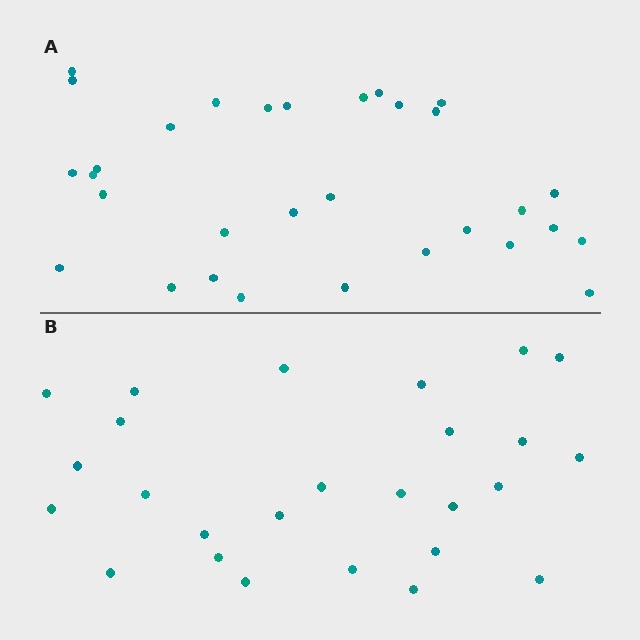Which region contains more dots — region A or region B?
Region A (the top region) has more dots.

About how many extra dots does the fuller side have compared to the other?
Region A has about 5 more dots than region B.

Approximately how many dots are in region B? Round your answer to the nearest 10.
About 30 dots. (The exact count is 26, which rounds to 30.)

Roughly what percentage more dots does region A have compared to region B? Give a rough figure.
About 20% more.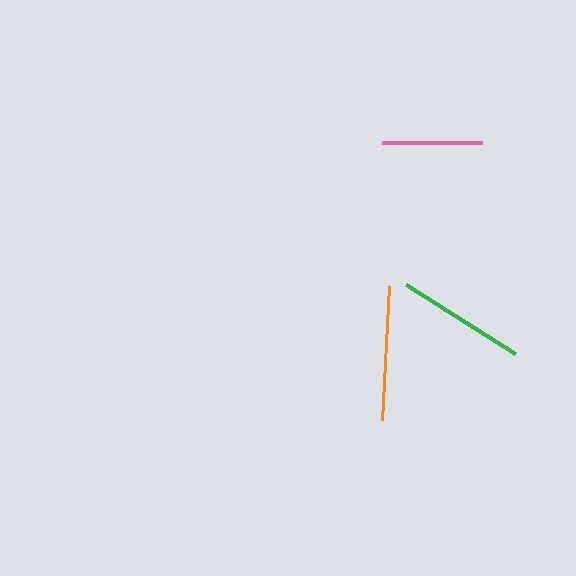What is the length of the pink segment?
The pink segment is approximately 100 pixels long.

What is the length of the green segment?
The green segment is approximately 129 pixels long.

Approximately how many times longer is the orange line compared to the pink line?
The orange line is approximately 1.3 times the length of the pink line.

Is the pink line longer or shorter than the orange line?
The orange line is longer than the pink line.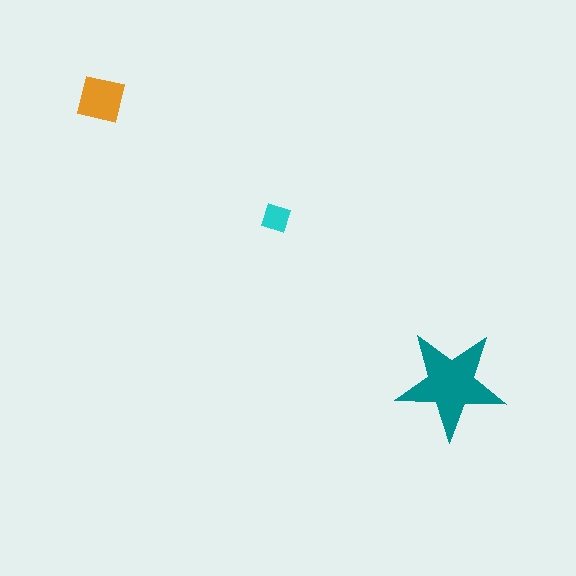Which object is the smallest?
The cyan diamond.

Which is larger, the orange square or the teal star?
The teal star.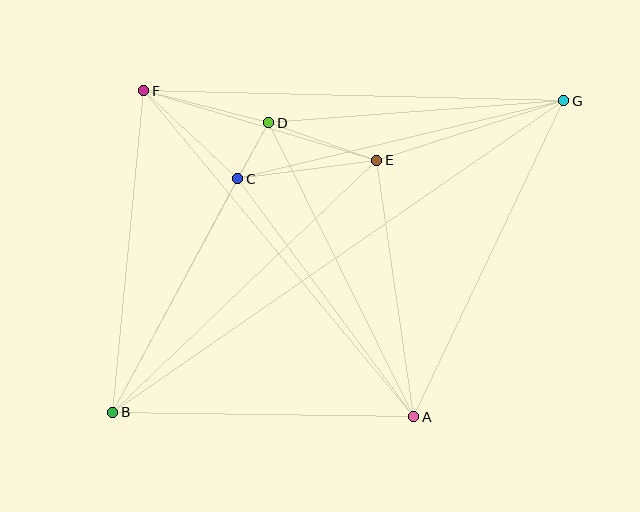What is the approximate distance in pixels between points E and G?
The distance between E and G is approximately 196 pixels.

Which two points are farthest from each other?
Points B and G are farthest from each other.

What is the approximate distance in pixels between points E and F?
The distance between E and F is approximately 243 pixels.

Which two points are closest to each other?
Points C and D are closest to each other.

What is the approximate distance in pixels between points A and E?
The distance between A and E is approximately 260 pixels.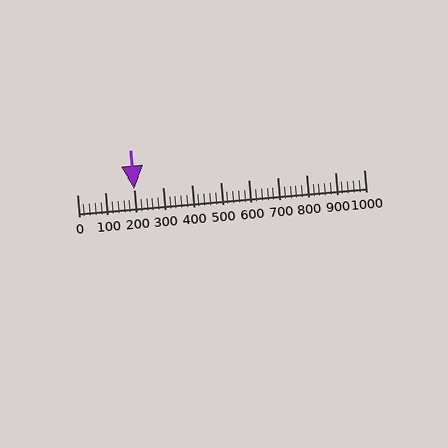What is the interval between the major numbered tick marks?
The major tick marks are spaced 100 units apart.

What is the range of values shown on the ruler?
The ruler shows values from 0 to 1000.